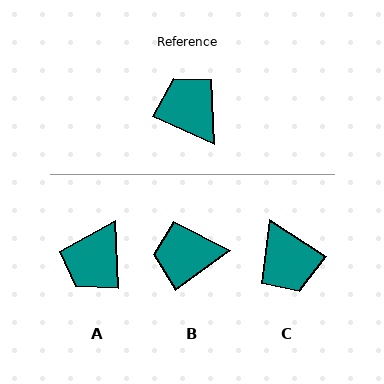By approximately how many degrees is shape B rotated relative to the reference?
Approximately 60 degrees counter-clockwise.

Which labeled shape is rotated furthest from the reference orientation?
C, about 171 degrees away.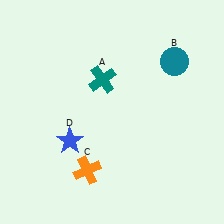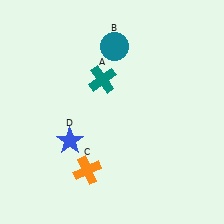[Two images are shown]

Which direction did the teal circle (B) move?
The teal circle (B) moved left.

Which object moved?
The teal circle (B) moved left.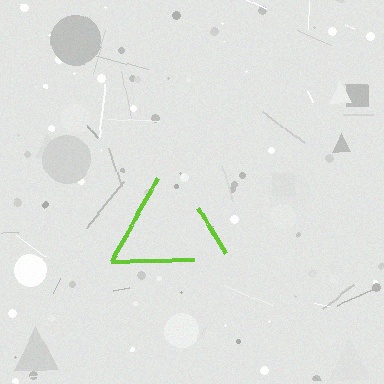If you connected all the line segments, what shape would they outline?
They would outline a triangle.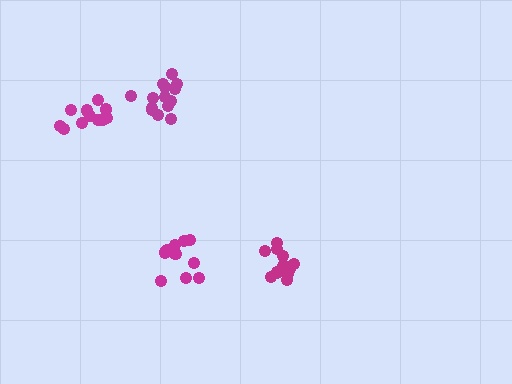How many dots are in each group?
Group 1: 14 dots, Group 2: 11 dots, Group 3: 13 dots, Group 4: 10 dots (48 total).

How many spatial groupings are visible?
There are 4 spatial groupings.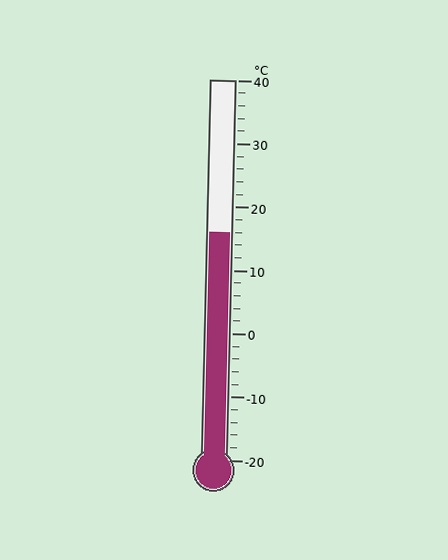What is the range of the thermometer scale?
The thermometer scale ranges from -20°C to 40°C.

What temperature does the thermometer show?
The thermometer shows approximately 16°C.